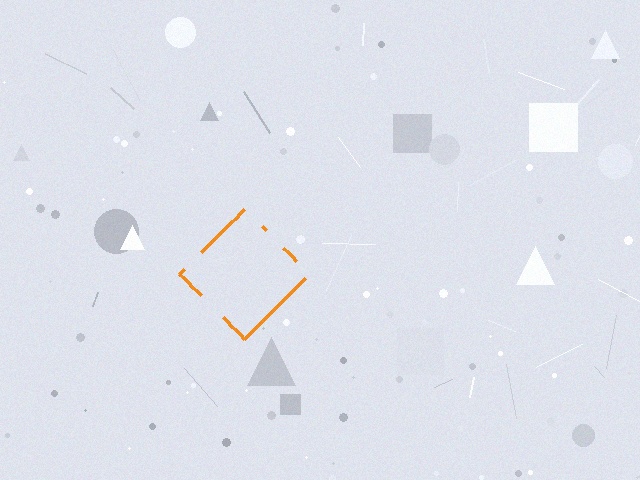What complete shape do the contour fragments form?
The contour fragments form a diamond.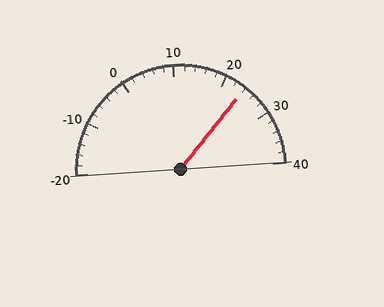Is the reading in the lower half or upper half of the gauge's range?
The reading is in the upper half of the range (-20 to 40).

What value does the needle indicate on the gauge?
The needle indicates approximately 24.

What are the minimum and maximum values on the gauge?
The gauge ranges from -20 to 40.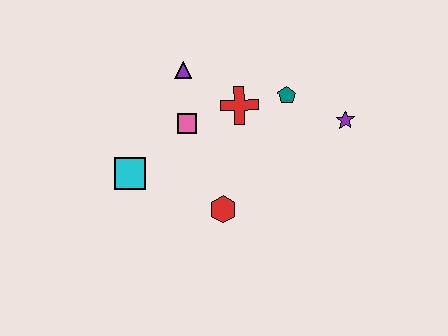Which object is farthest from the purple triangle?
The purple star is farthest from the purple triangle.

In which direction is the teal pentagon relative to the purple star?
The teal pentagon is to the left of the purple star.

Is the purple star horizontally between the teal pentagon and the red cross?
No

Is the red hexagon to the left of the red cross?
Yes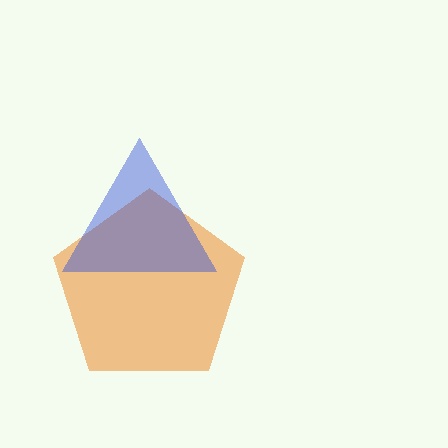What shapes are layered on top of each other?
The layered shapes are: an orange pentagon, a blue triangle.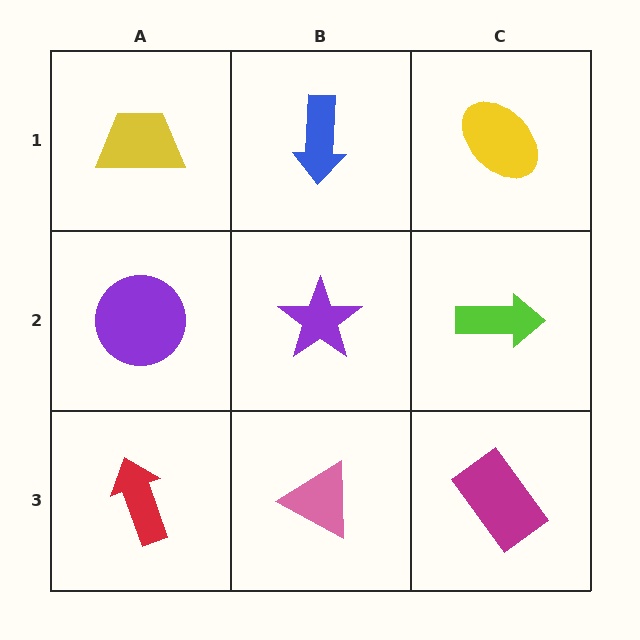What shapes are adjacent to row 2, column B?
A blue arrow (row 1, column B), a pink triangle (row 3, column B), a purple circle (row 2, column A), a lime arrow (row 2, column C).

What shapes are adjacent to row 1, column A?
A purple circle (row 2, column A), a blue arrow (row 1, column B).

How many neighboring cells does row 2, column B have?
4.